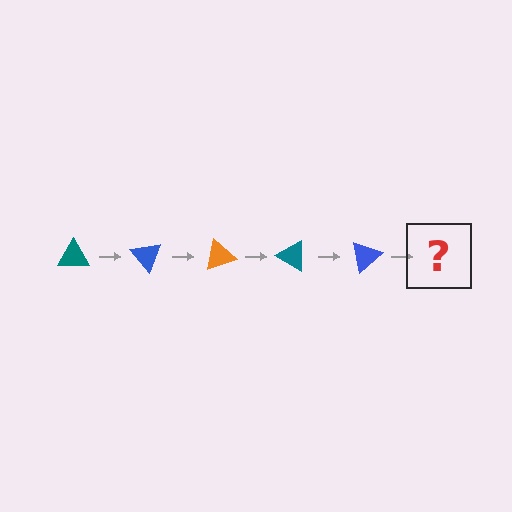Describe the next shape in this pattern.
It should be an orange triangle, rotated 250 degrees from the start.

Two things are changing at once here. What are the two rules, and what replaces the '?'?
The two rules are that it rotates 50 degrees each step and the color cycles through teal, blue, and orange. The '?' should be an orange triangle, rotated 250 degrees from the start.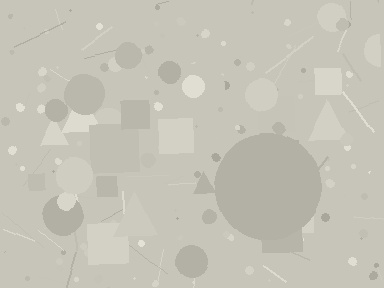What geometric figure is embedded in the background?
A circle is embedded in the background.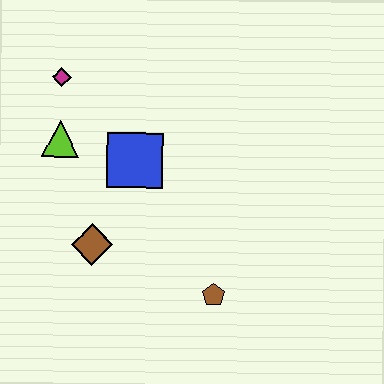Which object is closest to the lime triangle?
The magenta diamond is closest to the lime triangle.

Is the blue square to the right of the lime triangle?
Yes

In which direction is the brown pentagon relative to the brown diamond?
The brown pentagon is to the right of the brown diamond.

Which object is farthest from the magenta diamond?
The brown pentagon is farthest from the magenta diamond.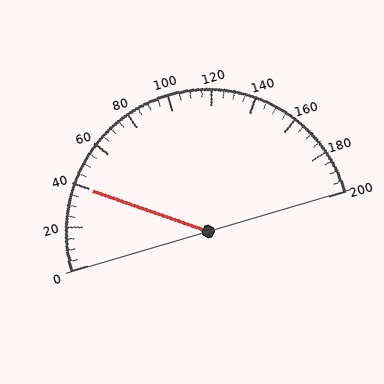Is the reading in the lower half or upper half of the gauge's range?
The reading is in the lower half of the range (0 to 200).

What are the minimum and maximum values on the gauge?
The gauge ranges from 0 to 200.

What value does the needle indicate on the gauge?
The needle indicates approximately 40.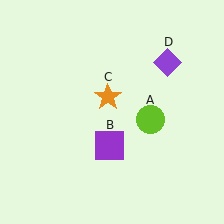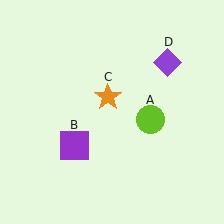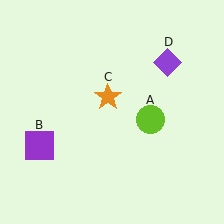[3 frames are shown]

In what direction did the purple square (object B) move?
The purple square (object B) moved left.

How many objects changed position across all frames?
1 object changed position: purple square (object B).